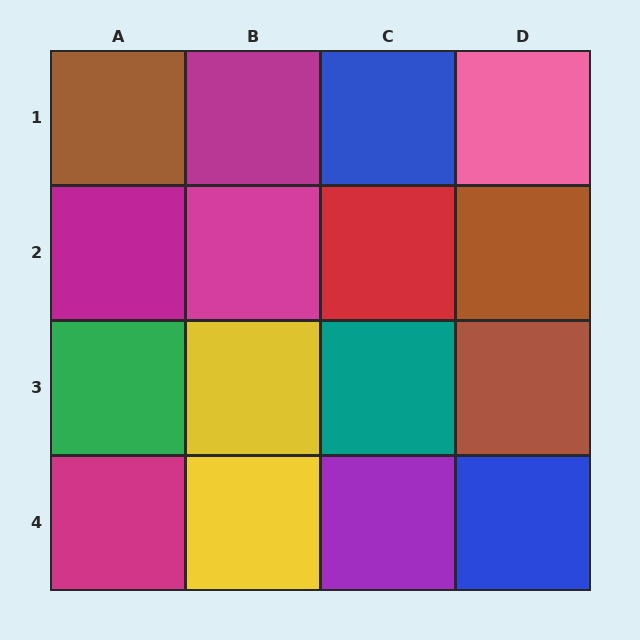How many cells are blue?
2 cells are blue.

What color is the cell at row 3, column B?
Yellow.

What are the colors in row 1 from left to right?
Brown, magenta, blue, pink.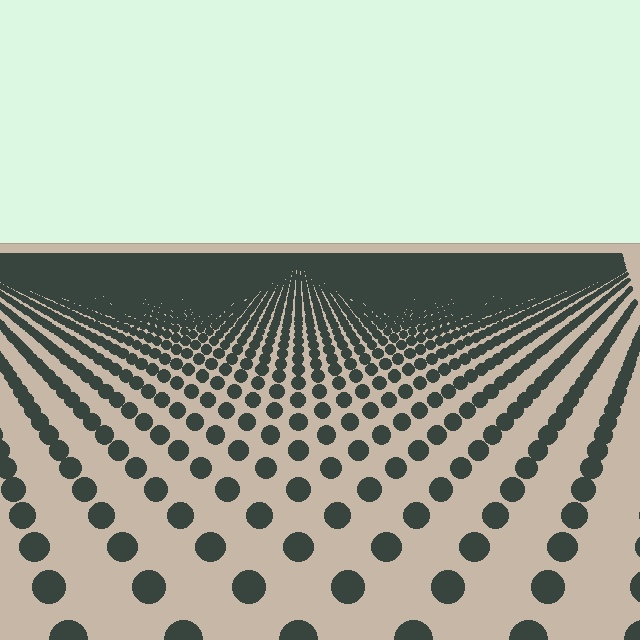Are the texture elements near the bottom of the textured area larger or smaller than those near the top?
Larger. Near the bottom, elements are closer to the viewer and appear at a bigger on-screen size.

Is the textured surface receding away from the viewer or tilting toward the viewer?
The surface is receding away from the viewer. Texture elements get smaller and denser toward the top.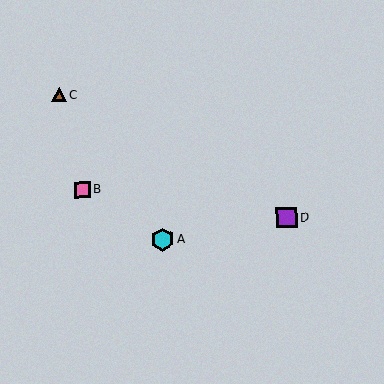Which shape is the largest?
The cyan hexagon (labeled A) is the largest.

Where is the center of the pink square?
The center of the pink square is at (82, 190).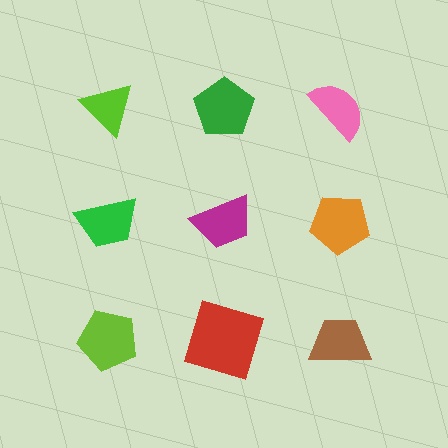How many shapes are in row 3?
3 shapes.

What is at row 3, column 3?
A brown trapezoid.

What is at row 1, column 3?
A pink semicircle.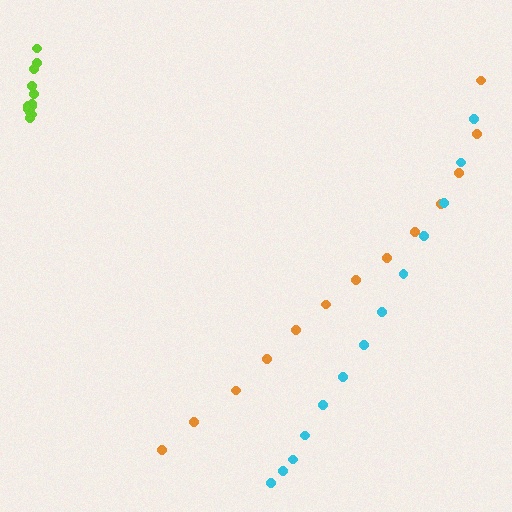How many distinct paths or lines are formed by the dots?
There are 3 distinct paths.